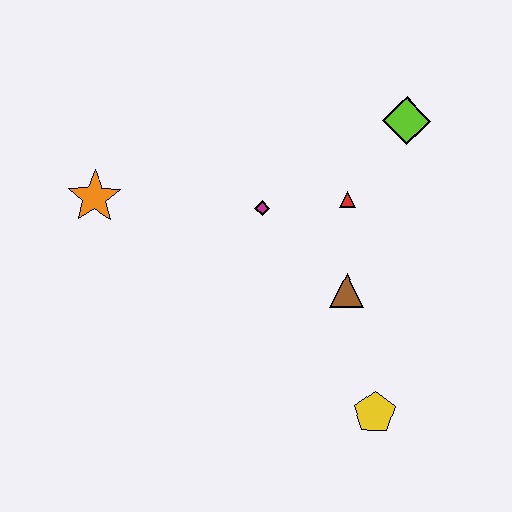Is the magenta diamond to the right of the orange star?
Yes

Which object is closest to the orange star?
The magenta diamond is closest to the orange star.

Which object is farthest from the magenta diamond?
The yellow pentagon is farthest from the magenta diamond.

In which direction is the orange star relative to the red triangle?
The orange star is to the left of the red triangle.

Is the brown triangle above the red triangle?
No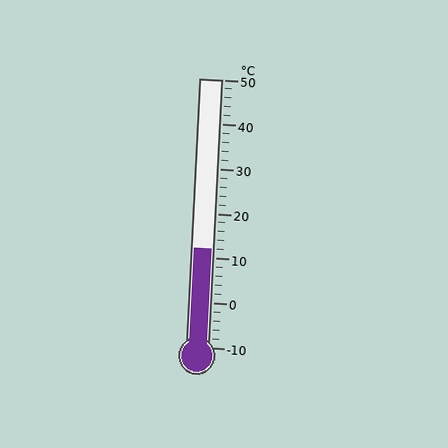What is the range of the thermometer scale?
The thermometer scale ranges from -10°C to 50°C.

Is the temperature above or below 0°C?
The temperature is above 0°C.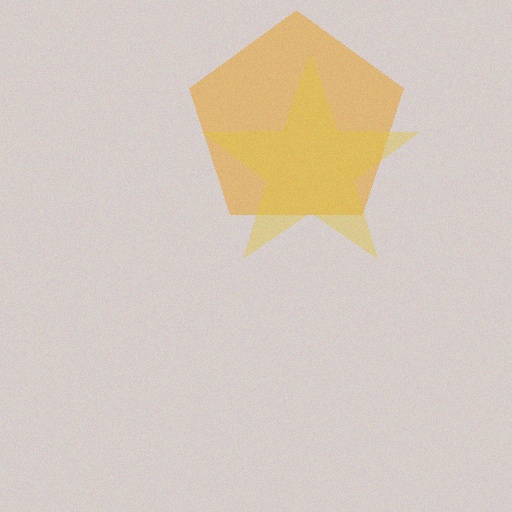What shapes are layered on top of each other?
The layered shapes are: an orange pentagon, a yellow star.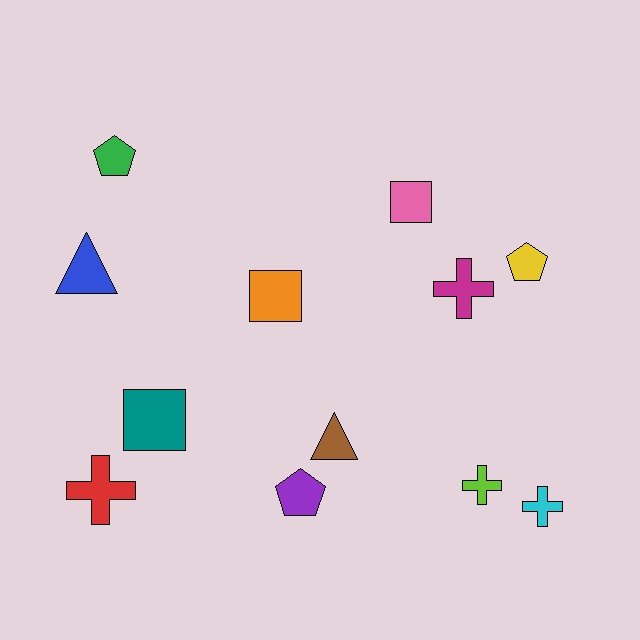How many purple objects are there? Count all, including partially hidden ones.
There is 1 purple object.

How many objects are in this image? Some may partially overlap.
There are 12 objects.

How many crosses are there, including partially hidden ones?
There are 4 crosses.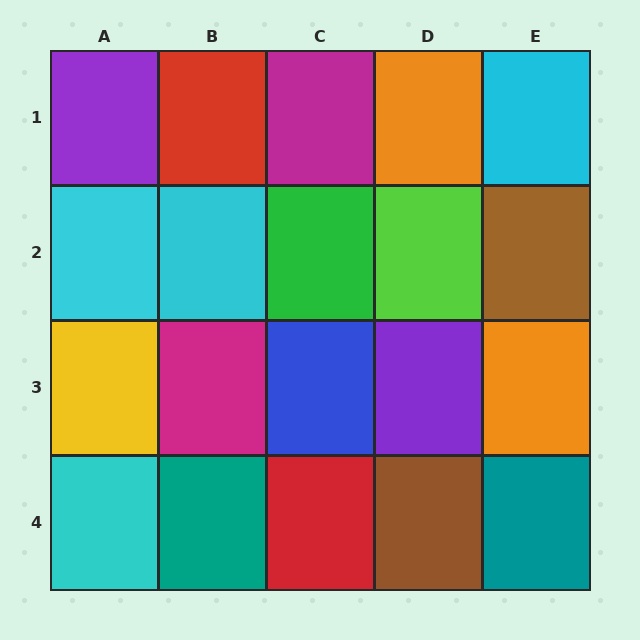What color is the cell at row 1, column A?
Purple.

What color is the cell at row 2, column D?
Lime.